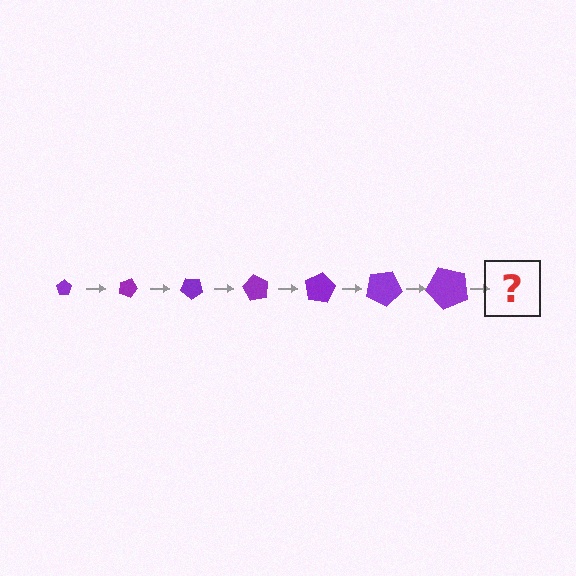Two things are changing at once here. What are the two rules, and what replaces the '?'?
The two rules are that the pentagon grows larger each step and it rotates 20 degrees each step. The '?' should be a pentagon, larger than the previous one and rotated 140 degrees from the start.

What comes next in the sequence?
The next element should be a pentagon, larger than the previous one and rotated 140 degrees from the start.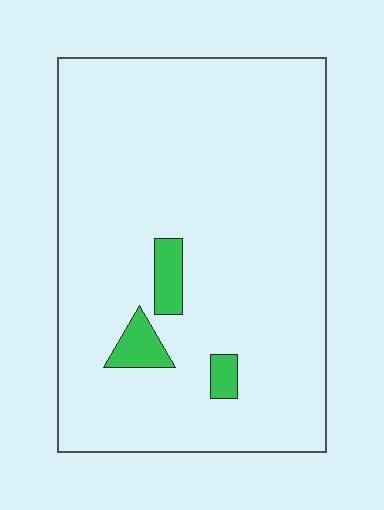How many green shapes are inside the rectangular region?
3.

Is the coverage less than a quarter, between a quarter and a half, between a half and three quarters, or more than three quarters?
Less than a quarter.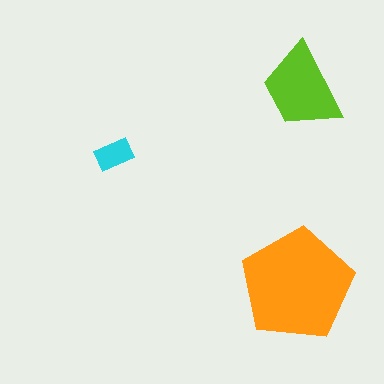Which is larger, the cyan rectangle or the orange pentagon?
The orange pentagon.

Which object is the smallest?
The cyan rectangle.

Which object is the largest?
The orange pentagon.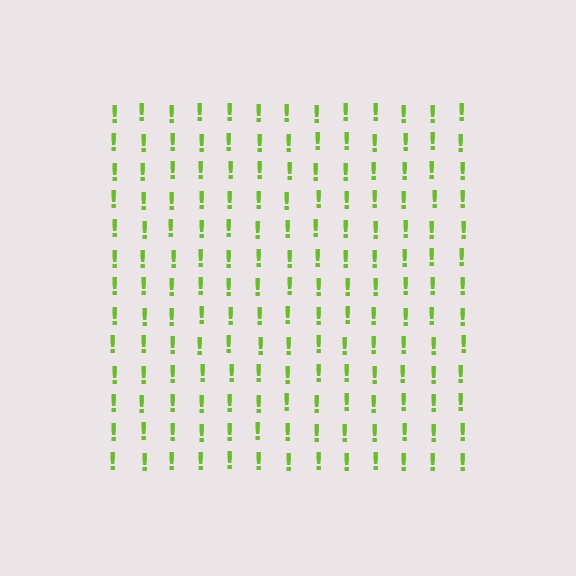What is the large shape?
The large shape is a square.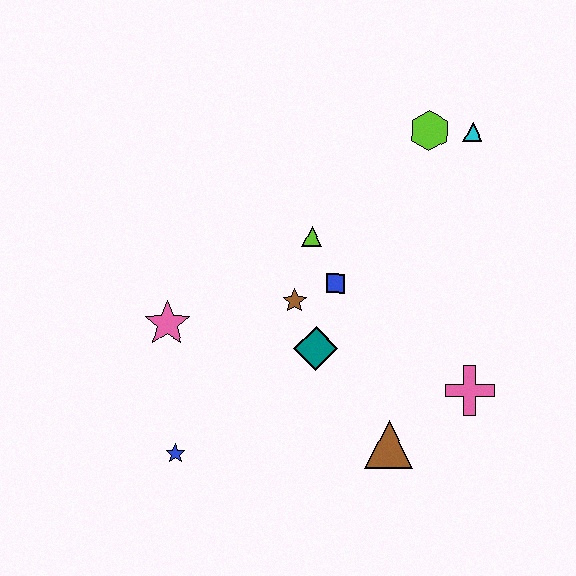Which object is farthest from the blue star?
The cyan triangle is farthest from the blue star.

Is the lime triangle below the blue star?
No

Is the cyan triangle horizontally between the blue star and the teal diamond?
No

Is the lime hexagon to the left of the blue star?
No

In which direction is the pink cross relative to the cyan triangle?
The pink cross is below the cyan triangle.